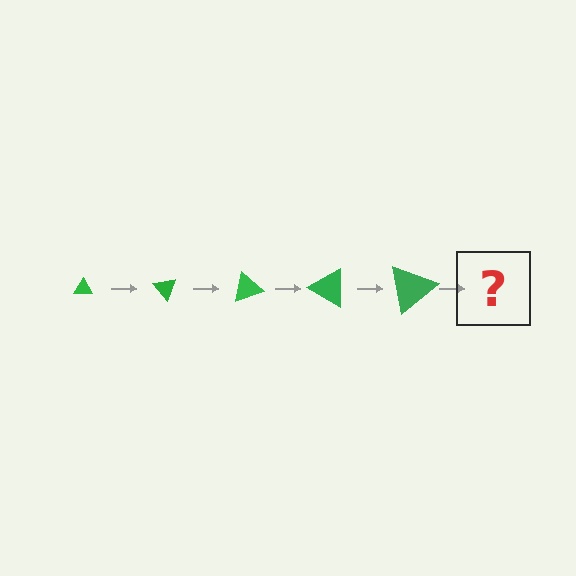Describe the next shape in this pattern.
It should be a triangle, larger than the previous one and rotated 250 degrees from the start.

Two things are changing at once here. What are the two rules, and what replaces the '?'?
The two rules are that the triangle grows larger each step and it rotates 50 degrees each step. The '?' should be a triangle, larger than the previous one and rotated 250 degrees from the start.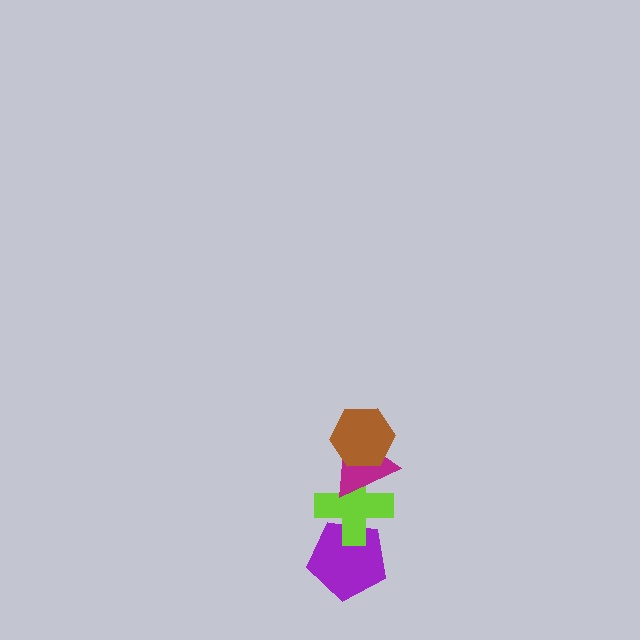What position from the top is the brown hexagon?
The brown hexagon is 1st from the top.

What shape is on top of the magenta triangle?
The brown hexagon is on top of the magenta triangle.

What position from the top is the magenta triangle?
The magenta triangle is 2nd from the top.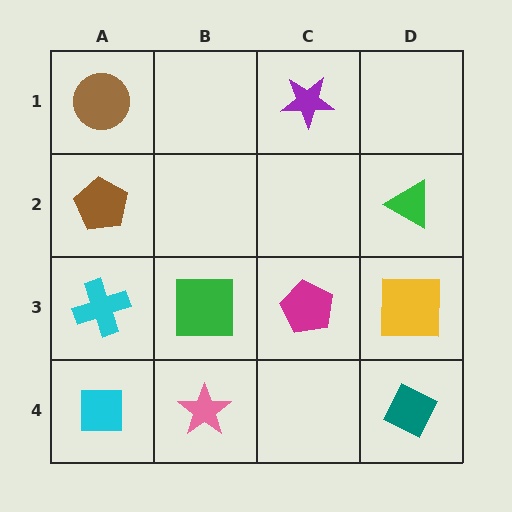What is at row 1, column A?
A brown circle.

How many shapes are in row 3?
4 shapes.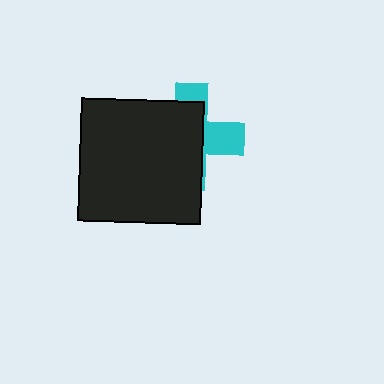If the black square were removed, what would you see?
You would see the complete cyan cross.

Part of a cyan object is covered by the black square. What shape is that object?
It is a cross.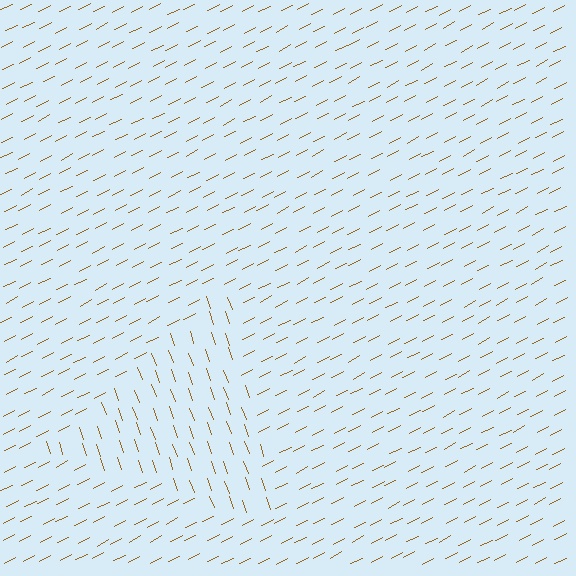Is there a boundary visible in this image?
Yes, there is a texture boundary formed by a change in line orientation.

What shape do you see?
I see a triangle.